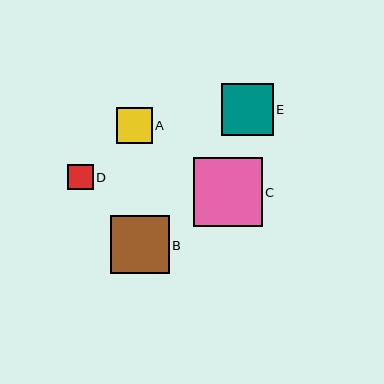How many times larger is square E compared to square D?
Square E is approximately 2.1 times the size of square D.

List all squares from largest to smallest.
From largest to smallest: C, B, E, A, D.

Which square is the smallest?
Square D is the smallest with a size of approximately 25 pixels.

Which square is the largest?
Square C is the largest with a size of approximately 69 pixels.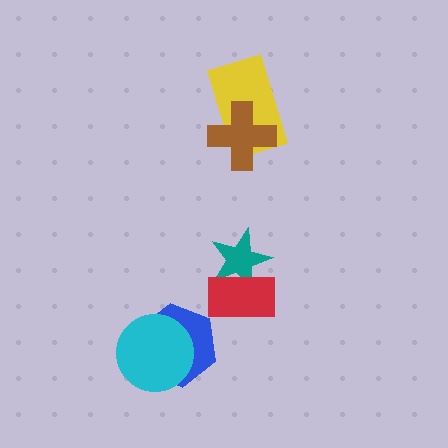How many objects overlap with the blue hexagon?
1 object overlaps with the blue hexagon.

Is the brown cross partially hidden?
No, no other shape covers it.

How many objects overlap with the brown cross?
1 object overlaps with the brown cross.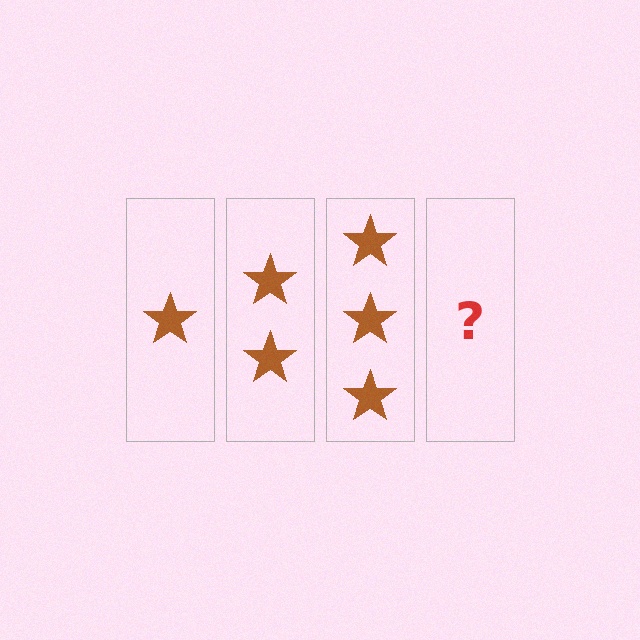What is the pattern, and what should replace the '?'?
The pattern is that each step adds one more star. The '?' should be 4 stars.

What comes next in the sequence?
The next element should be 4 stars.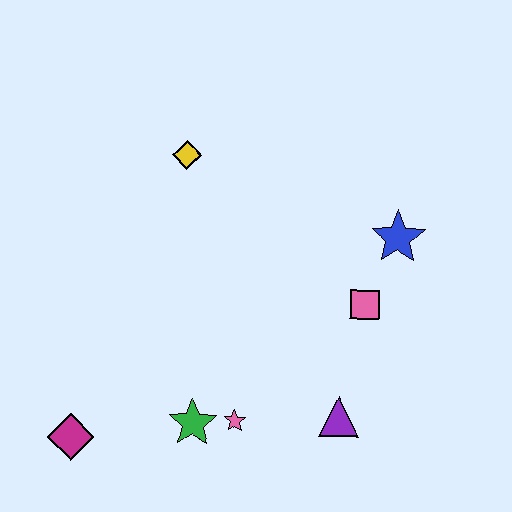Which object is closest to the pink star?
The green star is closest to the pink star.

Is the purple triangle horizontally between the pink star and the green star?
No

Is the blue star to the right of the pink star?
Yes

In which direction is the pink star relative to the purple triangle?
The pink star is to the left of the purple triangle.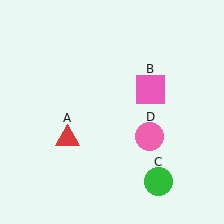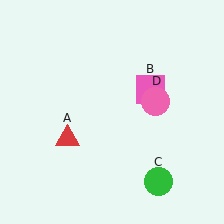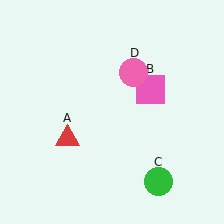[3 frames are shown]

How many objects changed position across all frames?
1 object changed position: pink circle (object D).